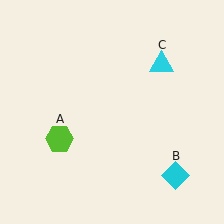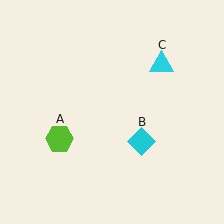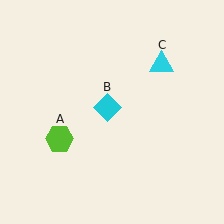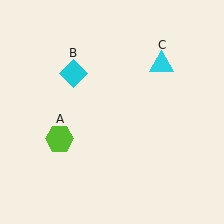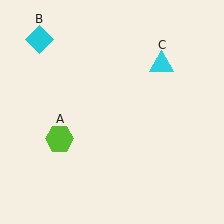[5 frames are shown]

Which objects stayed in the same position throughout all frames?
Lime hexagon (object A) and cyan triangle (object C) remained stationary.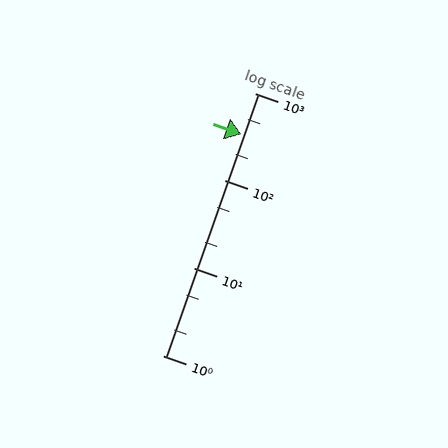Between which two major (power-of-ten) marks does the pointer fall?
The pointer is between 100 and 1000.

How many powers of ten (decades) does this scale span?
The scale spans 3 decades, from 1 to 1000.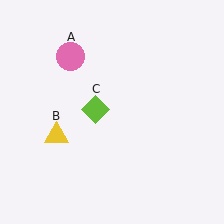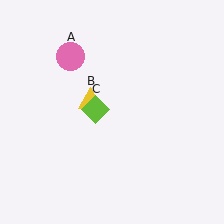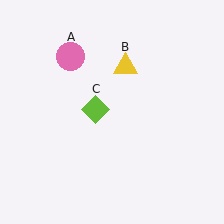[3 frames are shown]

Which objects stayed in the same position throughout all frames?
Pink circle (object A) and lime diamond (object C) remained stationary.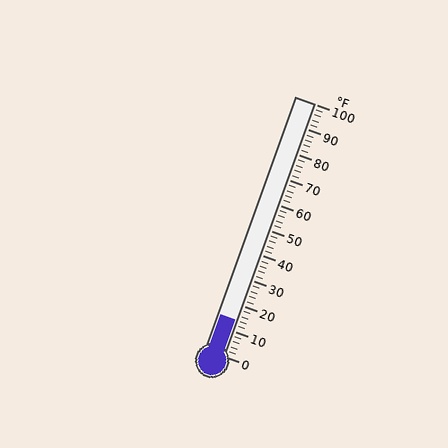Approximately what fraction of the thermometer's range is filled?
The thermometer is filled to approximately 15% of its range.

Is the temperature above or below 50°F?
The temperature is below 50°F.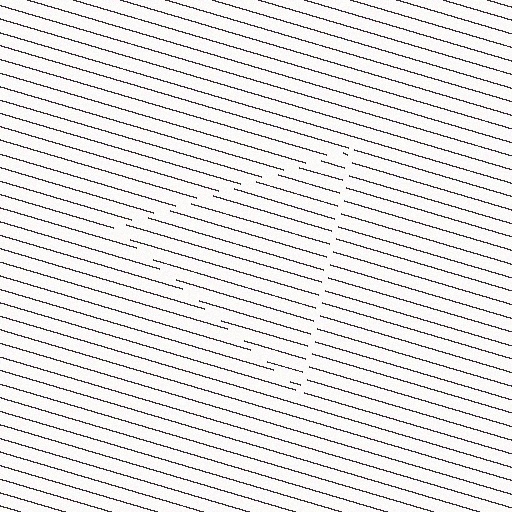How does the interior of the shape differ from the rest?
The interior of the shape contains the same grating, shifted by half a period — the contour is defined by the phase discontinuity where line-ends from the inner and outer gratings abut.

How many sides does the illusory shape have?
3 sides — the line-ends trace a triangle.